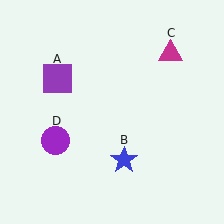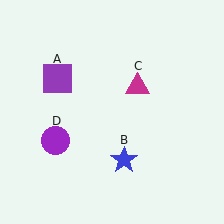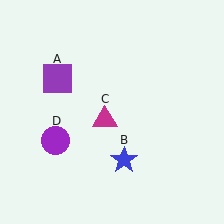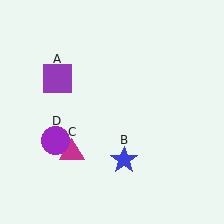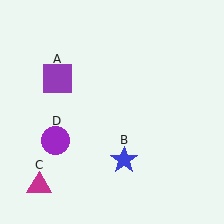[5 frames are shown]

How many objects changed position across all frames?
1 object changed position: magenta triangle (object C).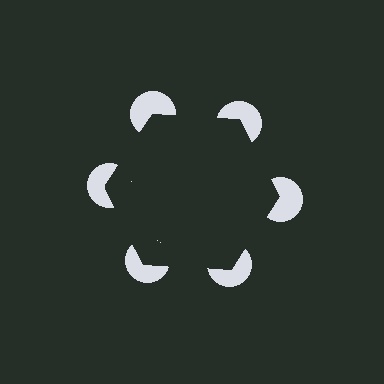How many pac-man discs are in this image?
There are 6 — one at each vertex of the illusory hexagon.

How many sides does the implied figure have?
6 sides.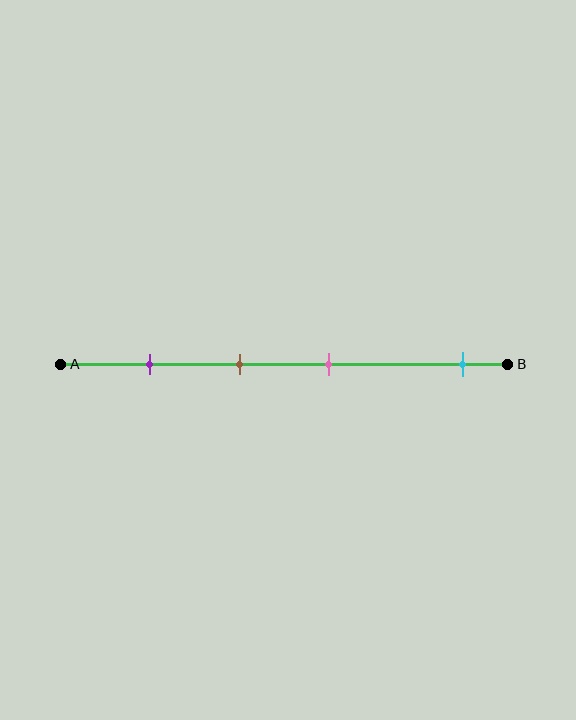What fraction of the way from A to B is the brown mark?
The brown mark is approximately 40% (0.4) of the way from A to B.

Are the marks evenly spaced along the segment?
No, the marks are not evenly spaced.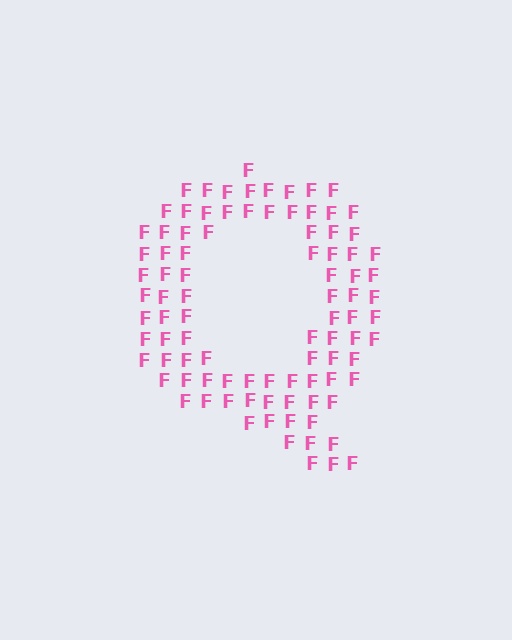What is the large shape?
The large shape is the letter Q.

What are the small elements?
The small elements are letter F's.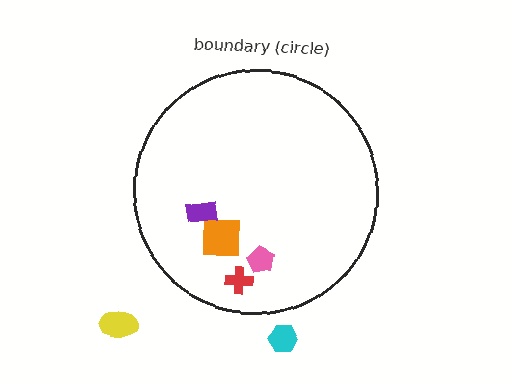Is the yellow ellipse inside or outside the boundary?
Outside.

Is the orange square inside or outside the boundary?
Inside.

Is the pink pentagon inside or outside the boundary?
Inside.